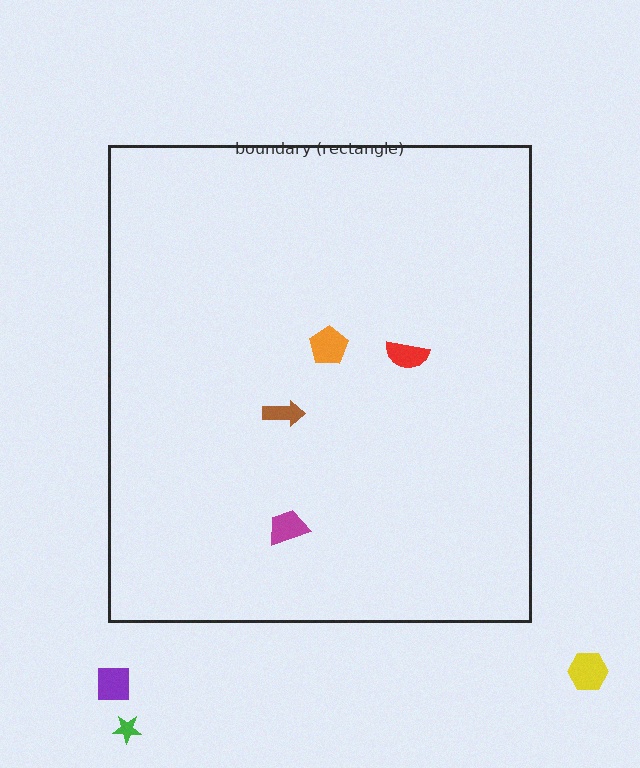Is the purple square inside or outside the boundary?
Outside.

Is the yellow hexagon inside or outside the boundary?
Outside.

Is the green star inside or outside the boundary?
Outside.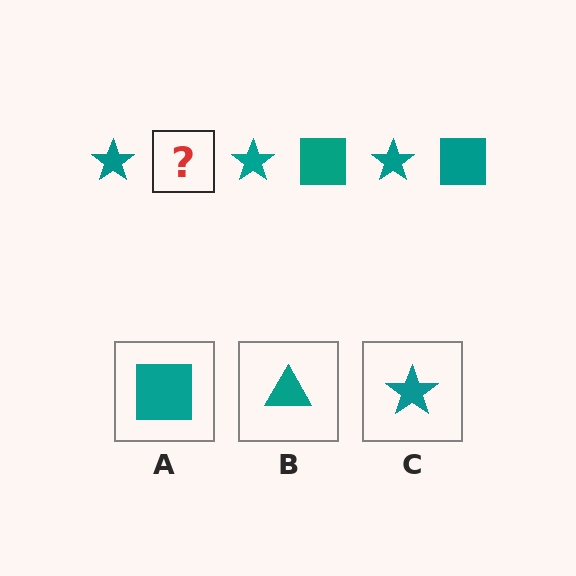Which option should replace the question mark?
Option A.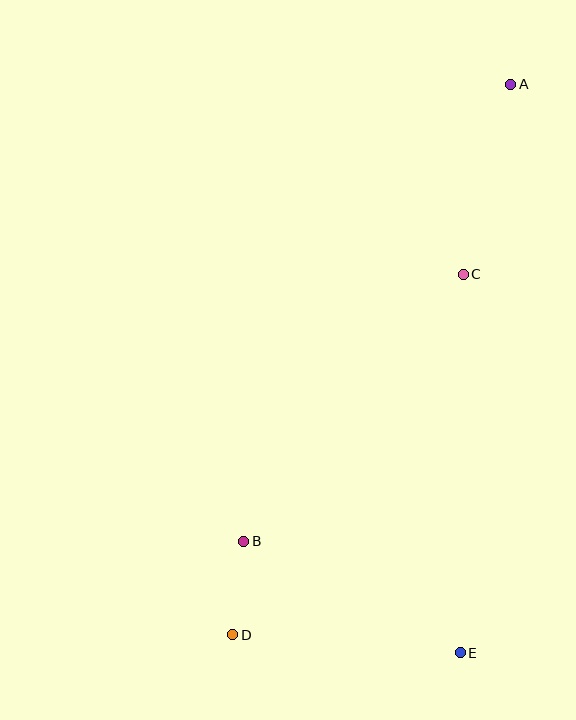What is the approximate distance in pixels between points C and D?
The distance between C and D is approximately 428 pixels.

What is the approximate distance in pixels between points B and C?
The distance between B and C is approximately 346 pixels.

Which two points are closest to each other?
Points B and D are closest to each other.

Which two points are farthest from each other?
Points A and D are farthest from each other.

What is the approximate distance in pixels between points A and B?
The distance between A and B is approximately 529 pixels.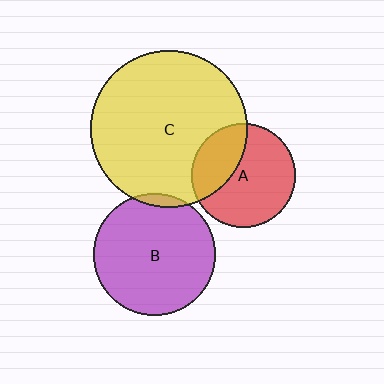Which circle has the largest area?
Circle C (yellow).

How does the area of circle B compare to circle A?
Approximately 1.4 times.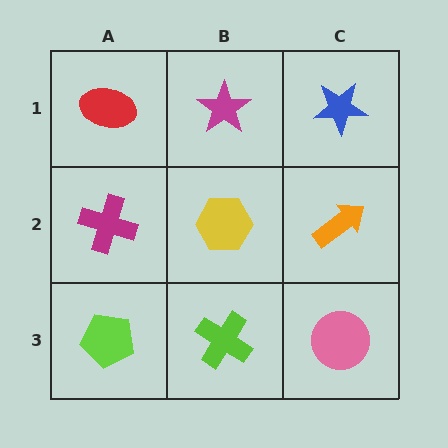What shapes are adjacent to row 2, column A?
A red ellipse (row 1, column A), a lime pentagon (row 3, column A), a yellow hexagon (row 2, column B).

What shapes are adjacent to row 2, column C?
A blue star (row 1, column C), a pink circle (row 3, column C), a yellow hexagon (row 2, column B).